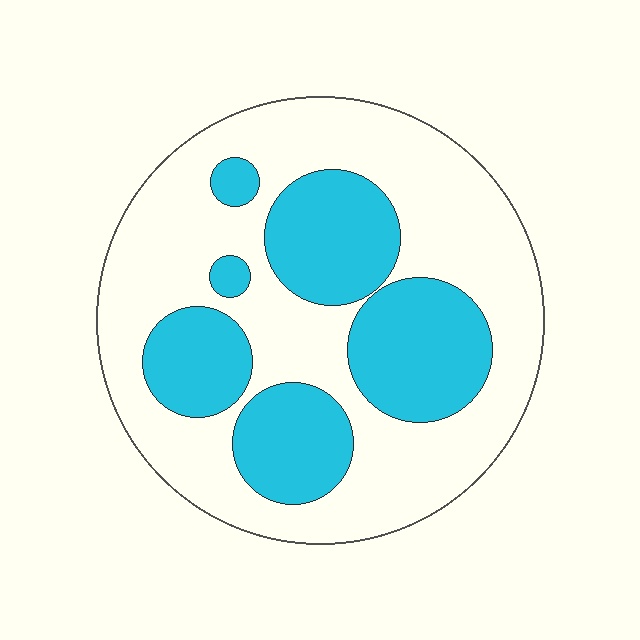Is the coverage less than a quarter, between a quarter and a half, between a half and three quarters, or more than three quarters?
Between a quarter and a half.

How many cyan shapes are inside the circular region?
6.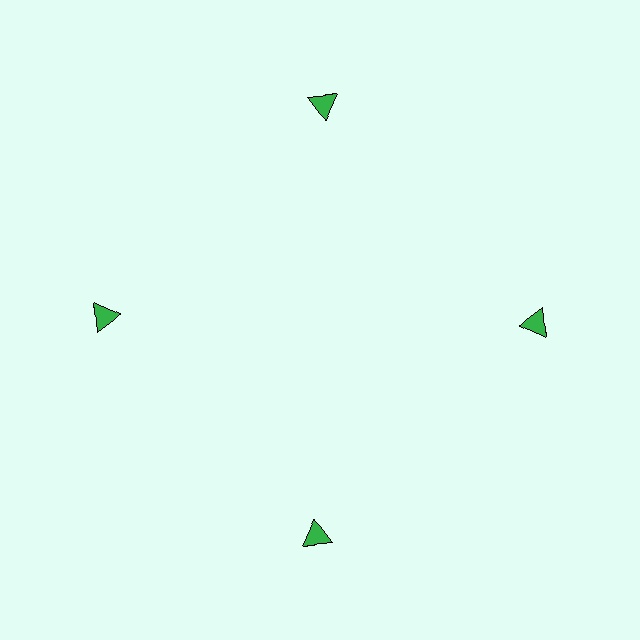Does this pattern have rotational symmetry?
Yes, this pattern has 4-fold rotational symmetry. It looks the same after rotating 90 degrees around the center.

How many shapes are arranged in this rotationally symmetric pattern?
There are 4 shapes, arranged in 4 groups of 1.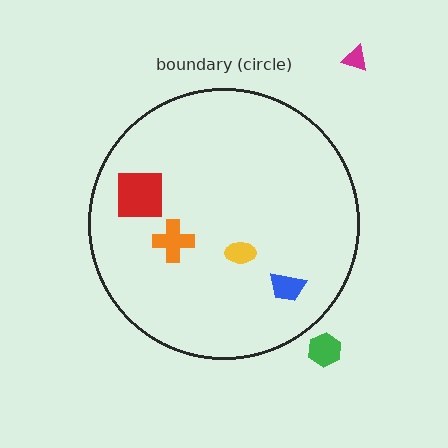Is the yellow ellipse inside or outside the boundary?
Inside.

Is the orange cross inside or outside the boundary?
Inside.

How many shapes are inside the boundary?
4 inside, 2 outside.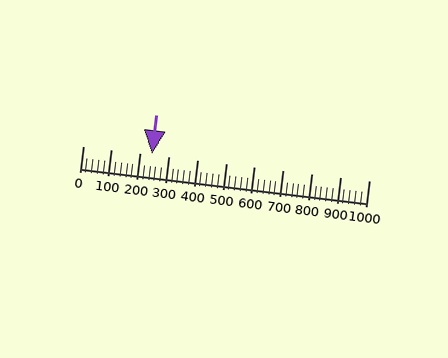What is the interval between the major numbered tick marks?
The major tick marks are spaced 100 units apart.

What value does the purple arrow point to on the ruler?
The purple arrow points to approximately 242.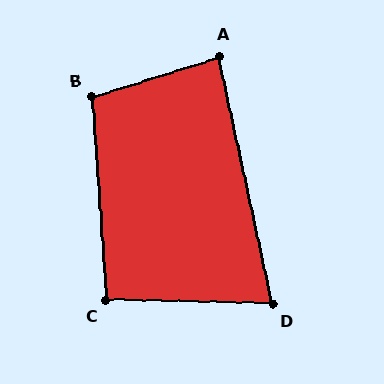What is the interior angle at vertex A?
Approximately 85 degrees (acute).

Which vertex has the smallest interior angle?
D, at approximately 76 degrees.